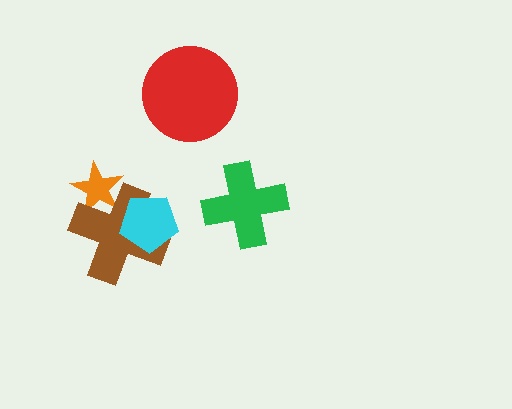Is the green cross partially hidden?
No, no other shape covers it.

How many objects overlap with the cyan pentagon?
1 object overlaps with the cyan pentagon.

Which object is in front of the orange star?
The brown cross is in front of the orange star.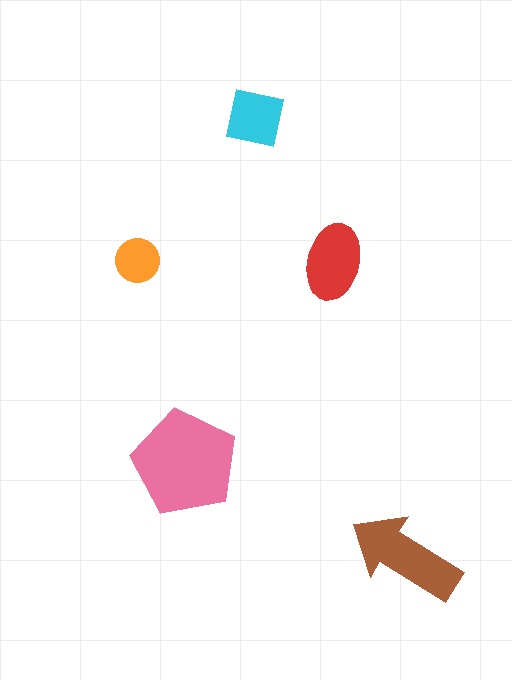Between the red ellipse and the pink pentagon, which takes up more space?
The pink pentagon.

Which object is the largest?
The pink pentagon.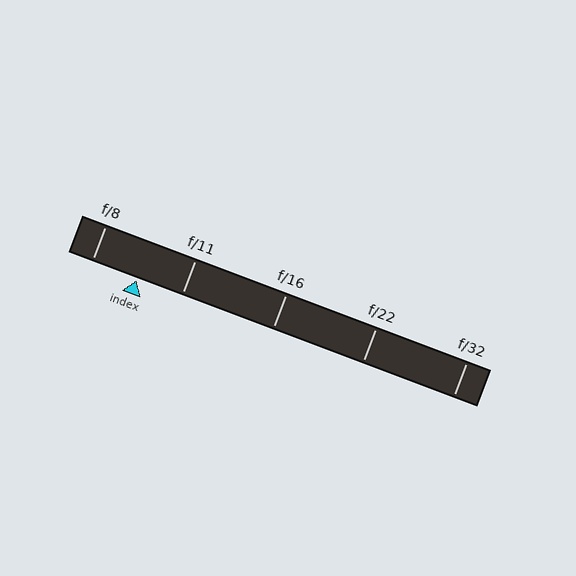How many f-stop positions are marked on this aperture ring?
There are 5 f-stop positions marked.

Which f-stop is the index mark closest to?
The index mark is closest to f/8.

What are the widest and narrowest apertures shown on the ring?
The widest aperture shown is f/8 and the narrowest is f/32.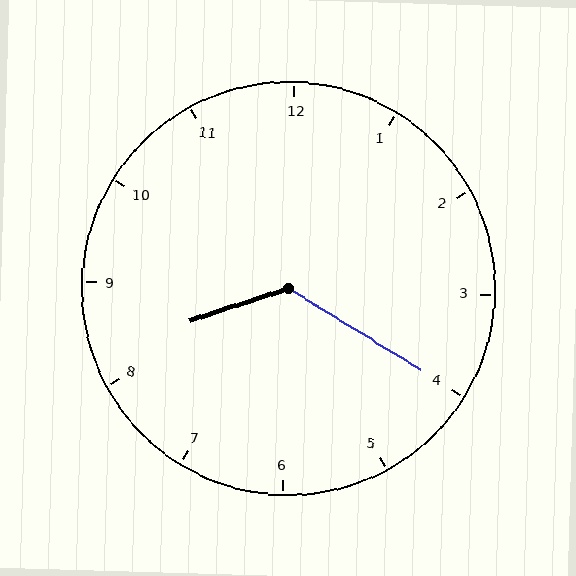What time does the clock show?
8:20.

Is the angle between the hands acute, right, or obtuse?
It is obtuse.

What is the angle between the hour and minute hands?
Approximately 130 degrees.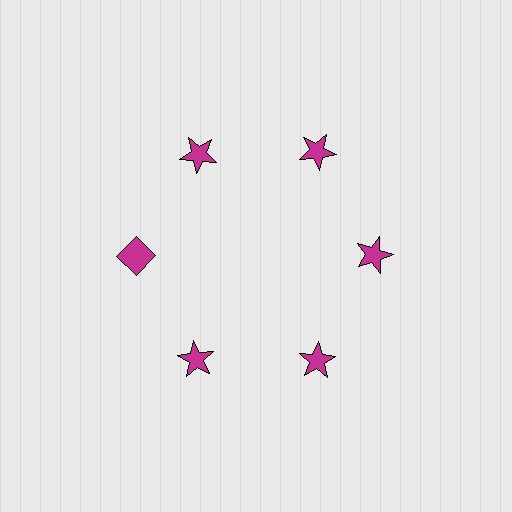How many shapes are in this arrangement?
There are 6 shapes arranged in a ring pattern.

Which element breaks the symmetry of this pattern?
The magenta diamond at roughly the 9 o'clock position breaks the symmetry. All other shapes are magenta stars.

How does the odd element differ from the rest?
It has a different shape: diamond instead of star.